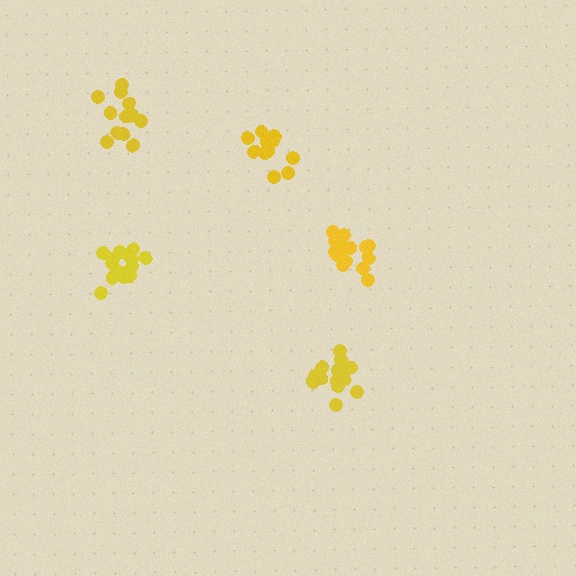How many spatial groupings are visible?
There are 5 spatial groupings.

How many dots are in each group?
Group 1: 12 dots, Group 2: 16 dots, Group 3: 16 dots, Group 4: 14 dots, Group 5: 17 dots (75 total).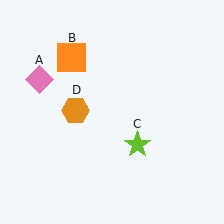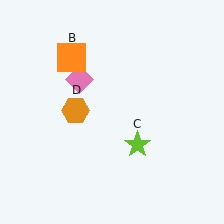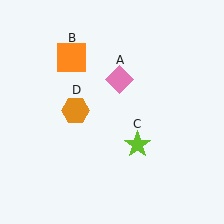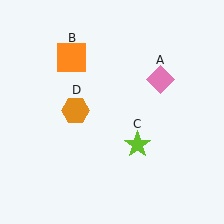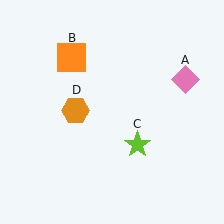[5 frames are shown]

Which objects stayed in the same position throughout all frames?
Orange square (object B) and lime star (object C) and orange hexagon (object D) remained stationary.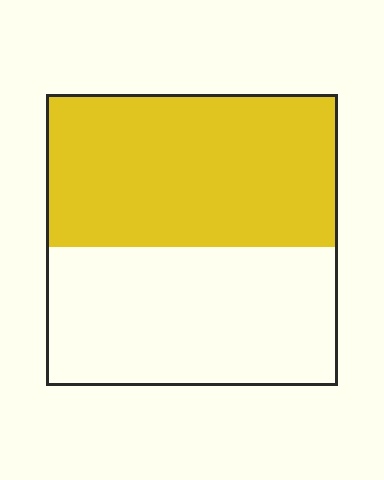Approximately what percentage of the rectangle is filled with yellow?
Approximately 50%.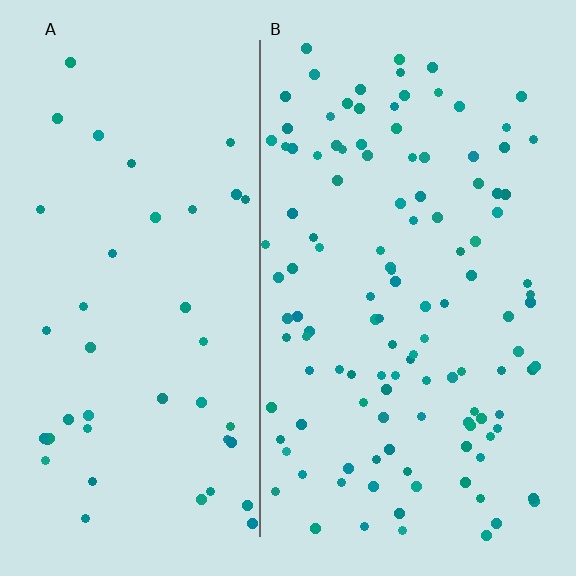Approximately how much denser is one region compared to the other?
Approximately 2.8× — region B over region A.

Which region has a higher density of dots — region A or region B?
B (the right).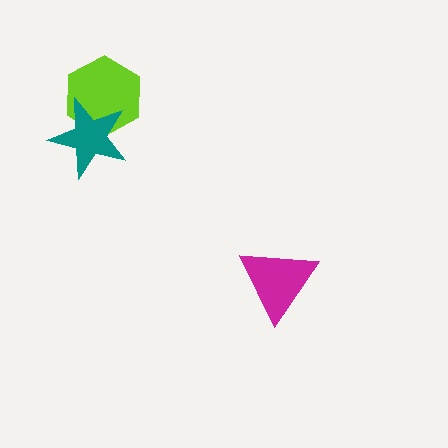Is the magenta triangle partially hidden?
No, no other shape covers it.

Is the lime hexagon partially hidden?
Yes, it is partially covered by another shape.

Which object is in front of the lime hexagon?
The teal star is in front of the lime hexagon.